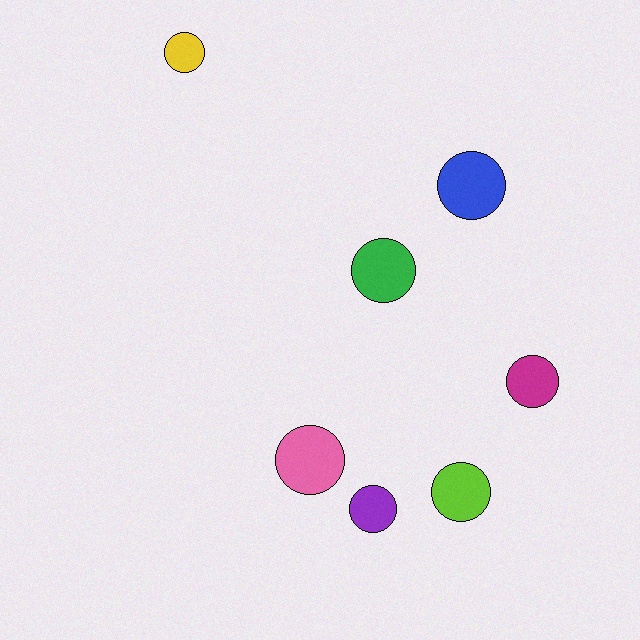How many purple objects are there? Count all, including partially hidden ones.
There is 1 purple object.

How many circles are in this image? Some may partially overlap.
There are 7 circles.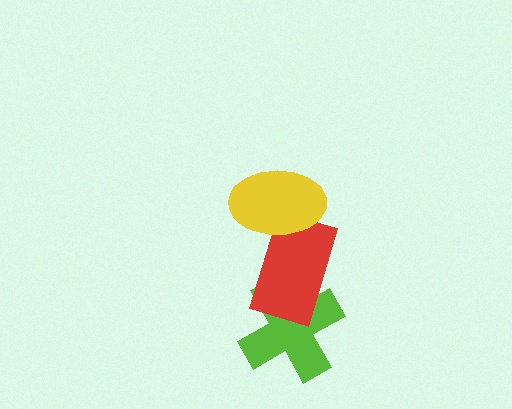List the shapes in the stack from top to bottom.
From top to bottom: the yellow ellipse, the red rectangle, the lime cross.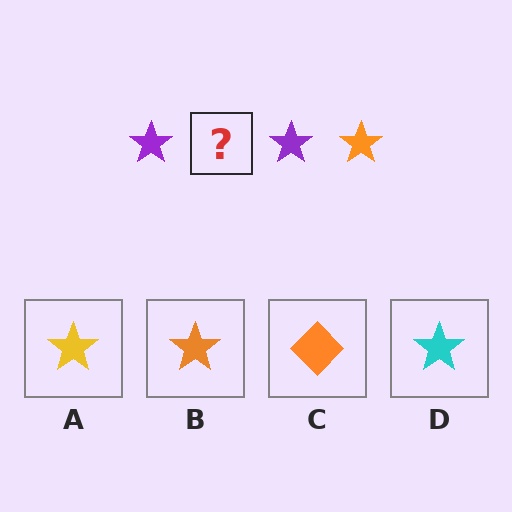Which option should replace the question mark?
Option B.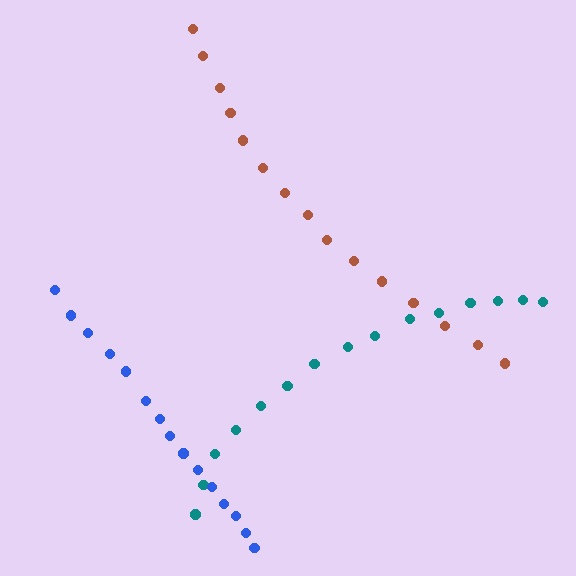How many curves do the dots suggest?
There are 3 distinct paths.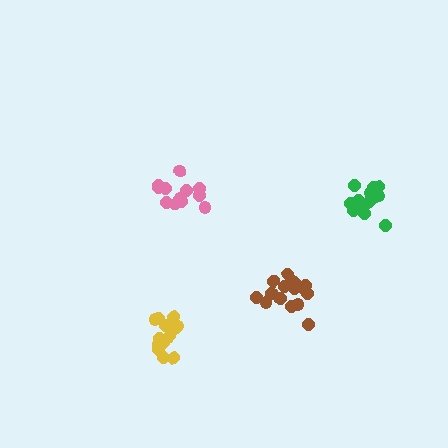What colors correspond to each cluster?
The clusters are colored: pink, yellow, green, brown.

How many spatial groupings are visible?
There are 4 spatial groupings.